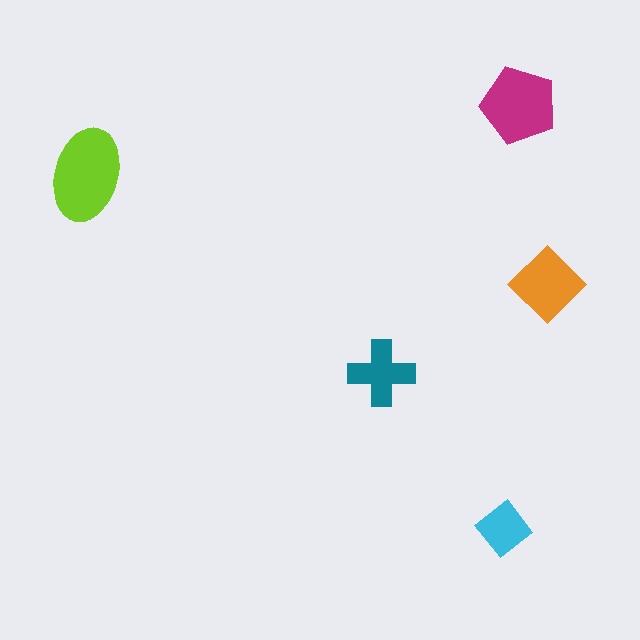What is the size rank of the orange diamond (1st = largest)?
3rd.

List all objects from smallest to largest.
The cyan diamond, the teal cross, the orange diamond, the magenta pentagon, the lime ellipse.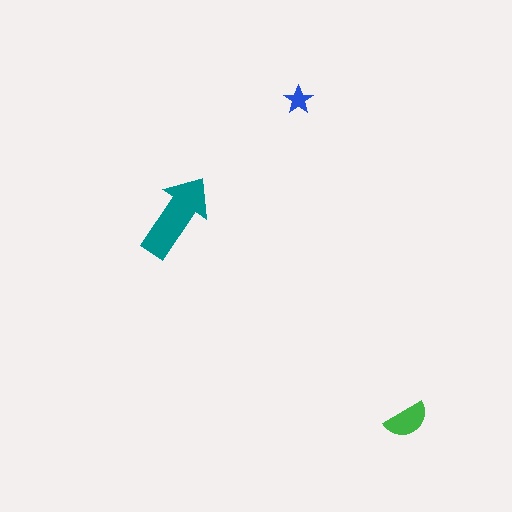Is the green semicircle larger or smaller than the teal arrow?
Smaller.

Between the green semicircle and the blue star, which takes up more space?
The green semicircle.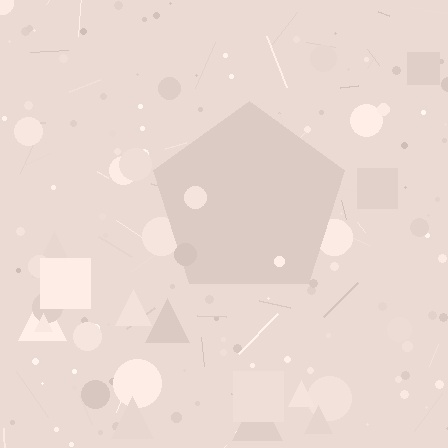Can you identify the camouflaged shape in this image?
The camouflaged shape is a pentagon.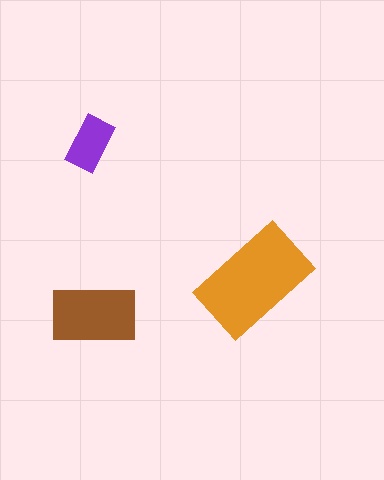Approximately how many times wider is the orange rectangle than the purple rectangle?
About 2 times wider.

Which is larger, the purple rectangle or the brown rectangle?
The brown one.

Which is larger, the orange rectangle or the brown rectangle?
The orange one.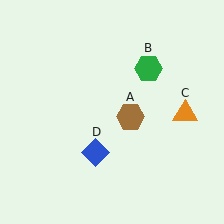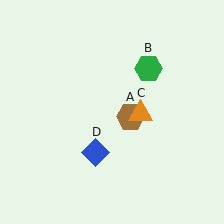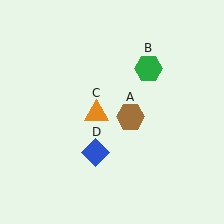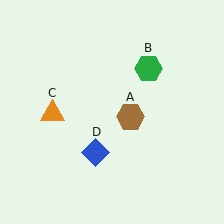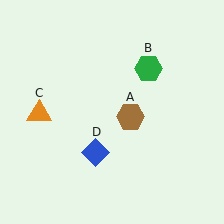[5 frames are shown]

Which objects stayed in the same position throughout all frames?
Brown hexagon (object A) and green hexagon (object B) and blue diamond (object D) remained stationary.